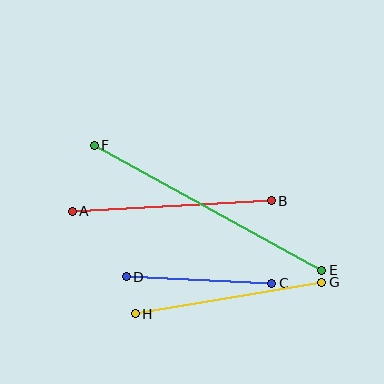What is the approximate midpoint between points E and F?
The midpoint is at approximately (208, 208) pixels.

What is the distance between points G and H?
The distance is approximately 189 pixels.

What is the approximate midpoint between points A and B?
The midpoint is at approximately (172, 206) pixels.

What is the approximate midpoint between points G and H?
The midpoint is at approximately (228, 298) pixels.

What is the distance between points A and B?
The distance is approximately 199 pixels.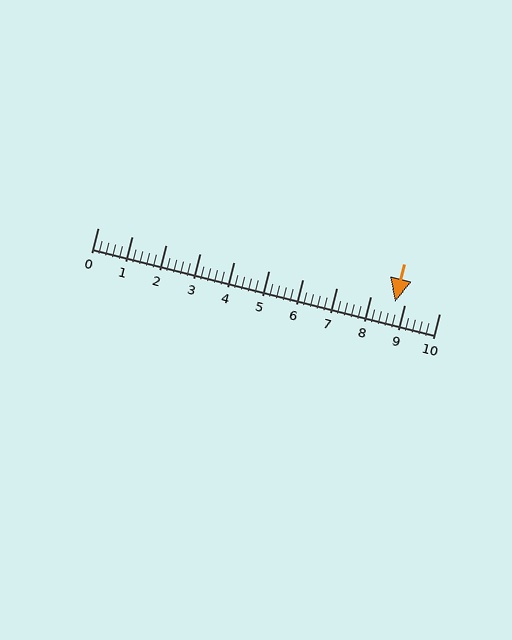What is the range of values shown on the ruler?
The ruler shows values from 0 to 10.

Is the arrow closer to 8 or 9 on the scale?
The arrow is closer to 9.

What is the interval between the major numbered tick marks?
The major tick marks are spaced 1 units apart.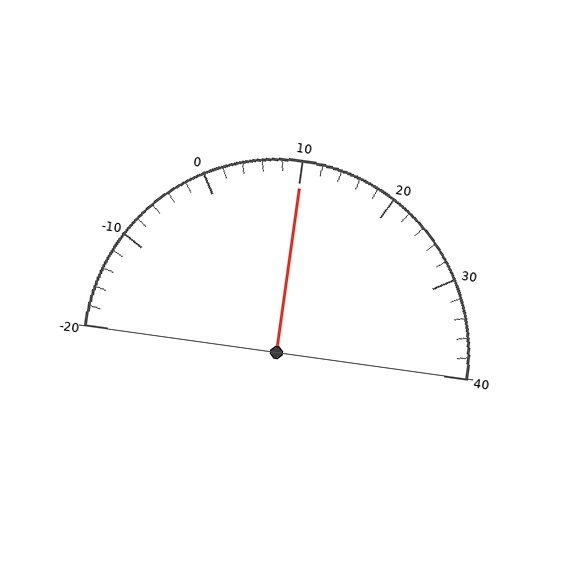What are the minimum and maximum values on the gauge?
The gauge ranges from -20 to 40.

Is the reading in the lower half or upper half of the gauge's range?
The reading is in the upper half of the range (-20 to 40).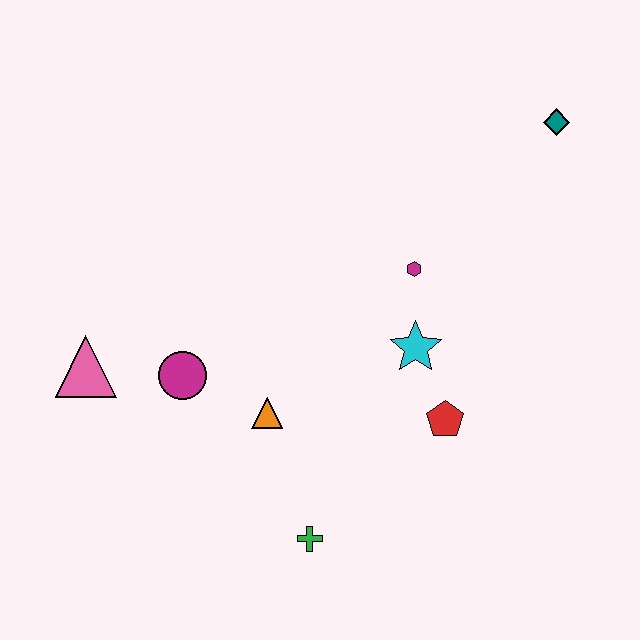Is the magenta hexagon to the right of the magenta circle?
Yes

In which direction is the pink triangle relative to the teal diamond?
The pink triangle is to the left of the teal diamond.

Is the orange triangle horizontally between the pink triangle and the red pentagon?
Yes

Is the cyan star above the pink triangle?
Yes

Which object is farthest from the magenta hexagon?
The pink triangle is farthest from the magenta hexagon.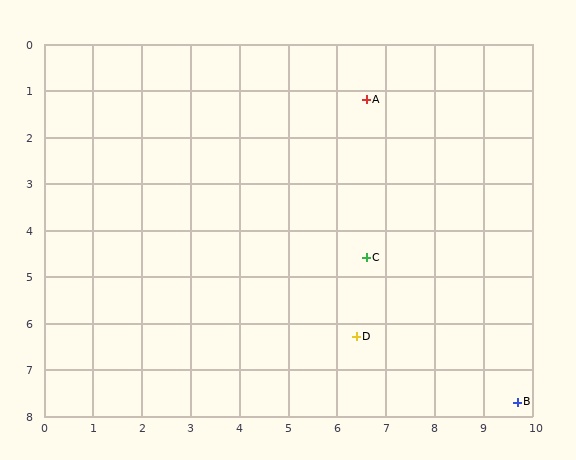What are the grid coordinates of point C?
Point C is at approximately (6.6, 4.6).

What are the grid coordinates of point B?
Point B is at approximately (9.7, 7.7).